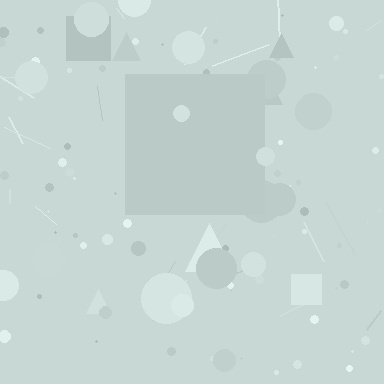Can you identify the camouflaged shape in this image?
The camouflaged shape is a square.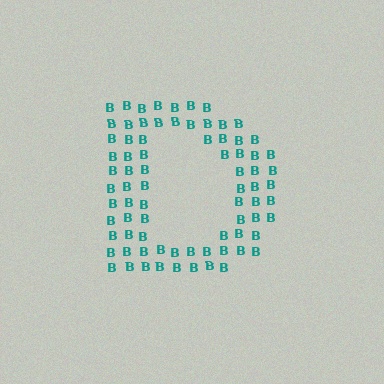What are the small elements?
The small elements are letter B's.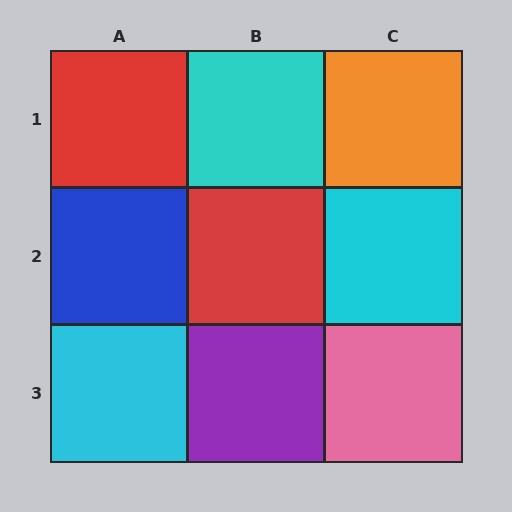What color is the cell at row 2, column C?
Cyan.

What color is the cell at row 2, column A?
Blue.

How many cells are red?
2 cells are red.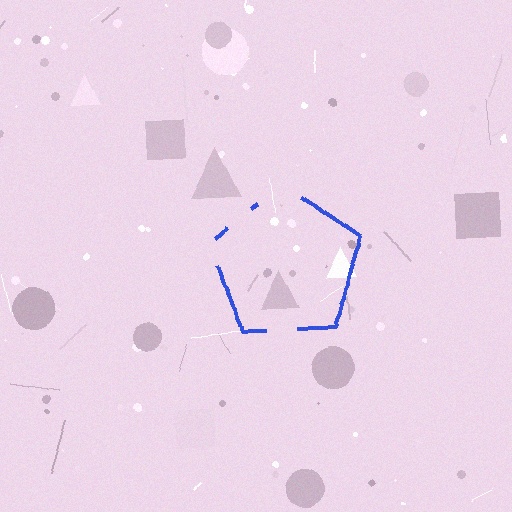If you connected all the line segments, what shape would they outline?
They would outline a pentagon.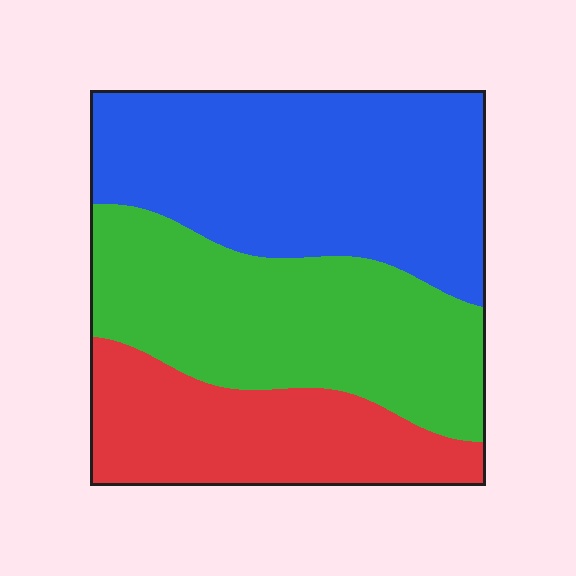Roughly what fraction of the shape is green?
Green covers 35% of the shape.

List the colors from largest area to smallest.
From largest to smallest: blue, green, red.